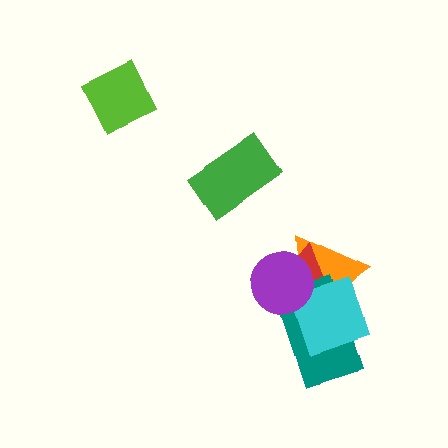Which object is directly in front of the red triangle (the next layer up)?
The teal rectangle is directly in front of the red triangle.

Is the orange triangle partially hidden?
Yes, it is partially covered by another shape.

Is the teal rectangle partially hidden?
Yes, it is partially covered by another shape.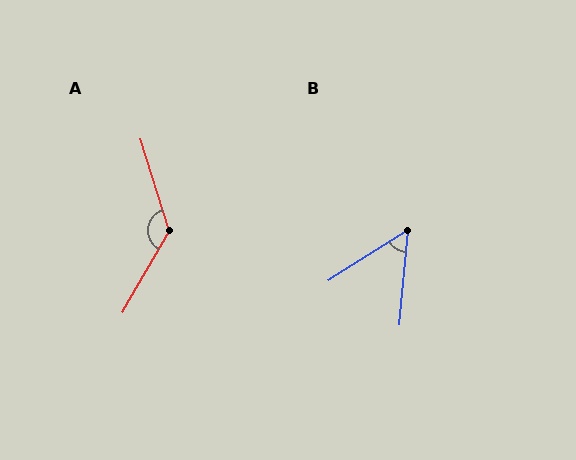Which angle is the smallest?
B, at approximately 53 degrees.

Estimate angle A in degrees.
Approximately 133 degrees.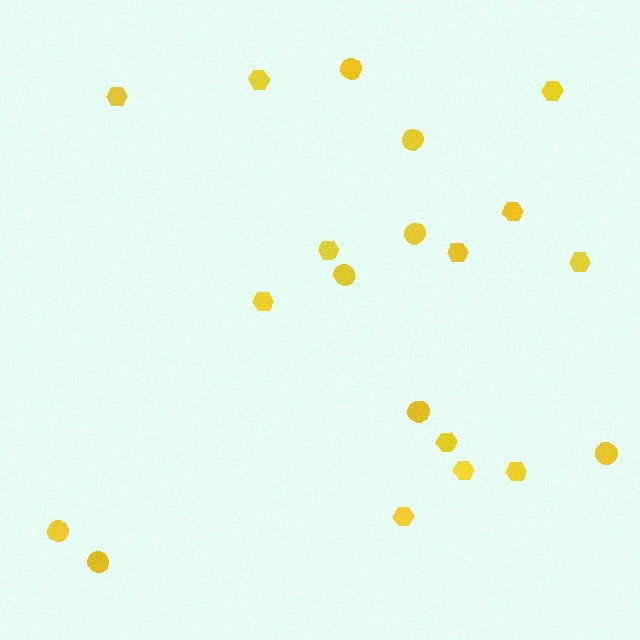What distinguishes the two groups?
There are 2 groups: one group of circles (8) and one group of hexagons (12).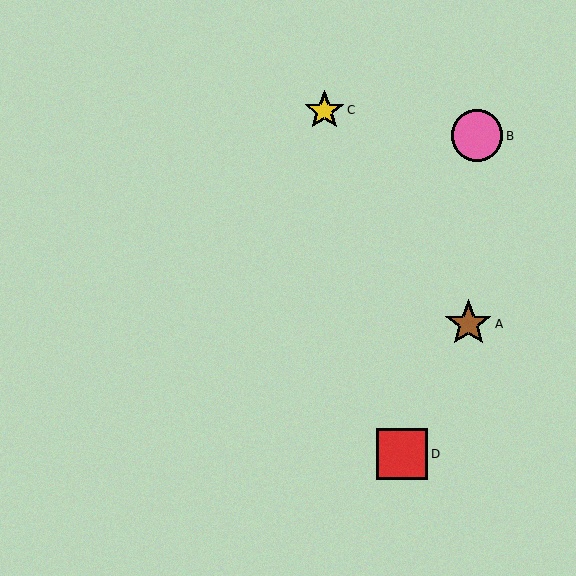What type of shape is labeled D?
Shape D is a red square.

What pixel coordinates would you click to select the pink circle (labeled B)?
Click at (477, 136) to select the pink circle B.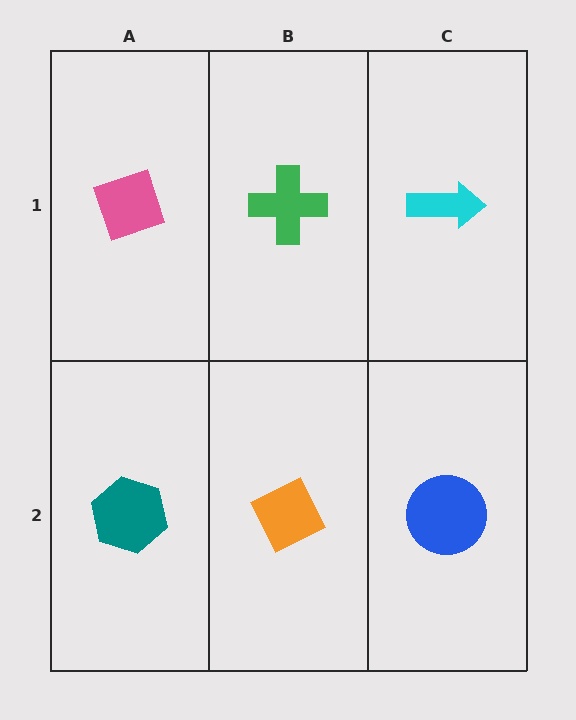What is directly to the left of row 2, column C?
An orange diamond.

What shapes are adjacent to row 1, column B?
An orange diamond (row 2, column B), a pink diamond (row 1, column A), a cyan arrow (row 1, column C).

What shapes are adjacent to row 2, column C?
A cyan arrow (row 1, column C), an orange diamond (row 2, column B).